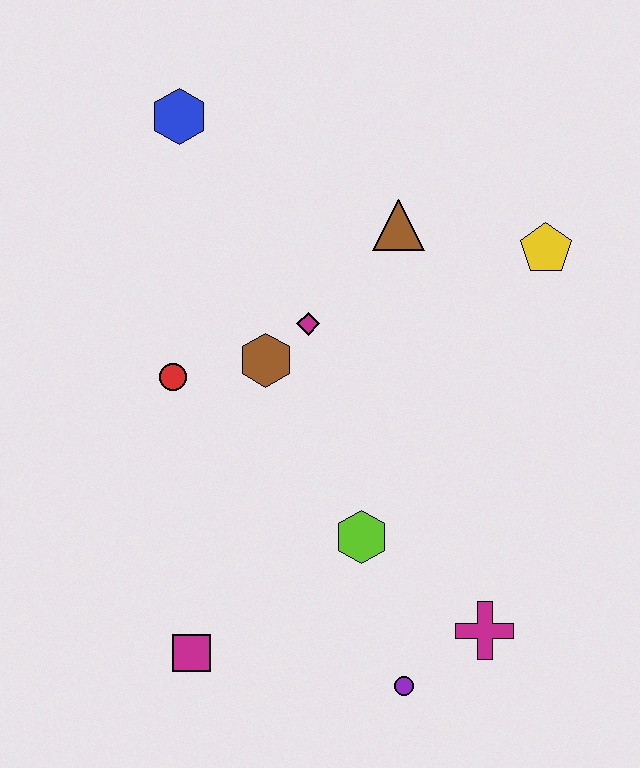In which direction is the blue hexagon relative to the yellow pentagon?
The blue hexagon is to the left of the yellow pentagon.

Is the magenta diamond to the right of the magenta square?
Yes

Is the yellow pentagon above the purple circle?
Yes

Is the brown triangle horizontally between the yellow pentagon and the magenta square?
Yes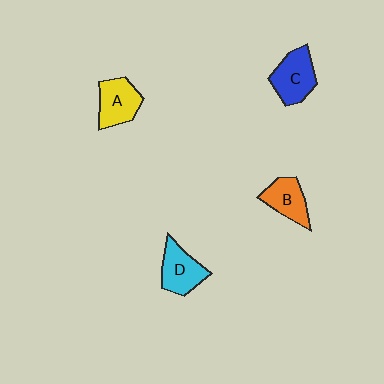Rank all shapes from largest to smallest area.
From largest to smallest: C (blue), A (yellow), D (cyan), B (orange).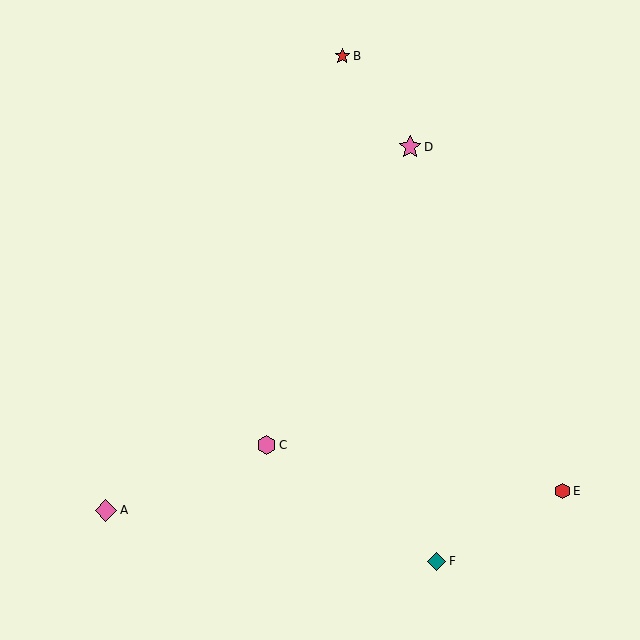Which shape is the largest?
The pink star (labeled D) is the largest.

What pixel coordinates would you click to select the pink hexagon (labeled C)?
Click at (267, 445) to select the pink hexagon C.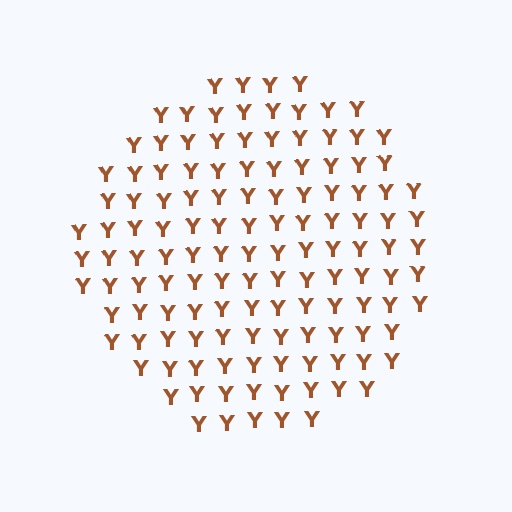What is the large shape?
The large shape is a circle.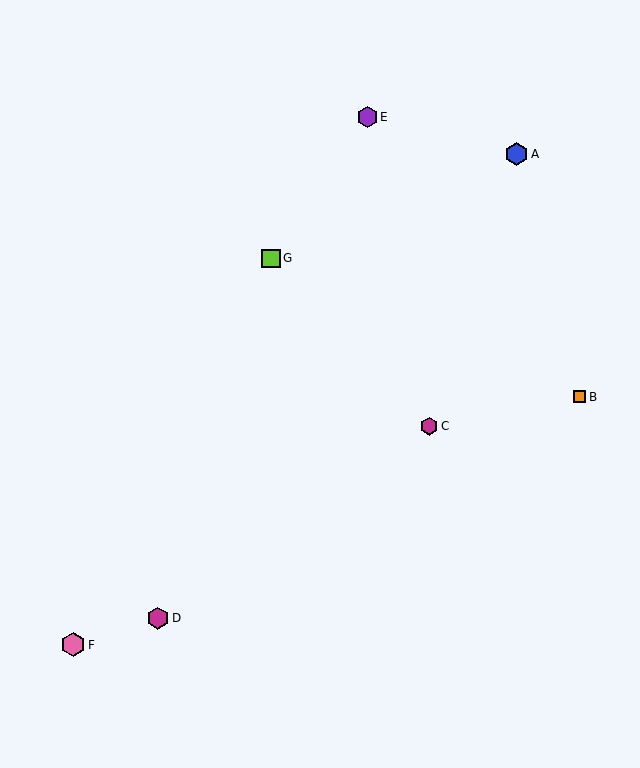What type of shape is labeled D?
Shape D is a magenta hexagon.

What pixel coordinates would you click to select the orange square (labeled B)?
Click at (579, 397) to select the orange square B.